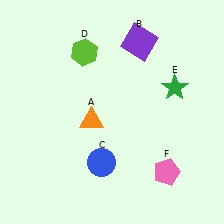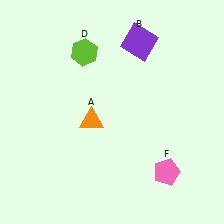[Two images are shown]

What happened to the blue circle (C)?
The blue circle (C) was removed in Image 2. It was in the bottom-left area of Image 1.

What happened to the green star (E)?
The green star (E) was removed in Image 2. It was in the top-right area of Image 1.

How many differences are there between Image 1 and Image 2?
There are 2 differences between the two images.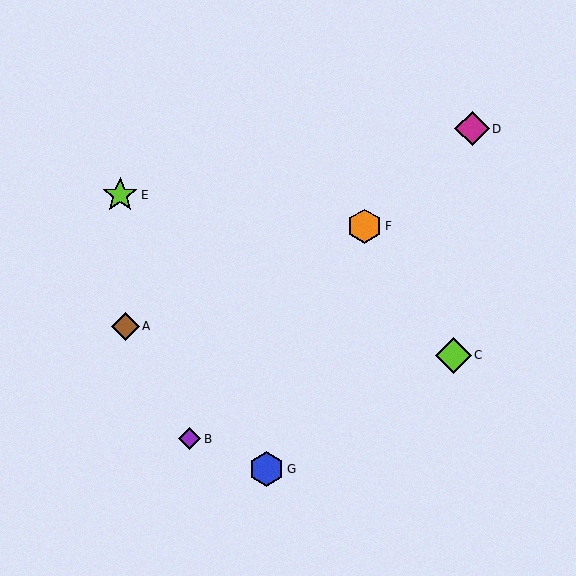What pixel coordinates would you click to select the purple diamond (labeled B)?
Click at (190, 439) to select the purple diamond B.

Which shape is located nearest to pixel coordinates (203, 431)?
The purple diamond (labeled B) at (190, 439) is nearest to that location.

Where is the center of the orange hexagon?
The center of the orange hexagon is at (364, 226).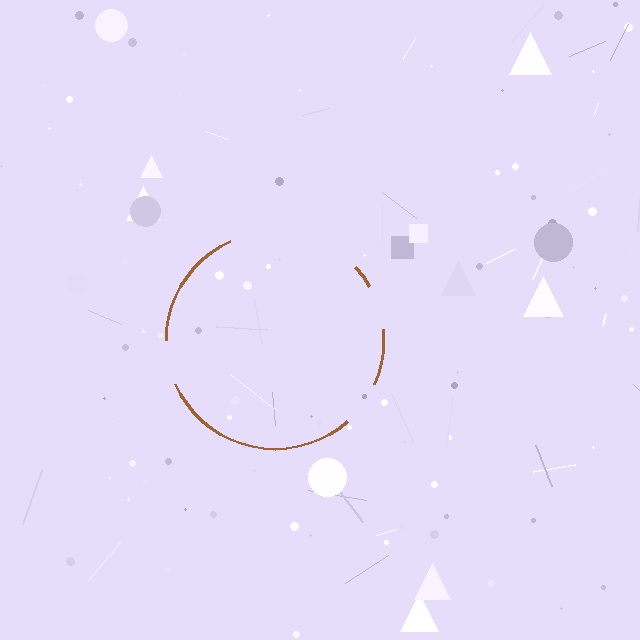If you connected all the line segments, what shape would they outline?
They would outline a circle.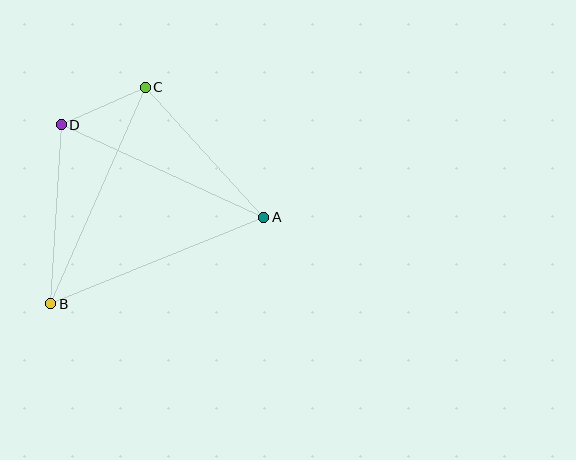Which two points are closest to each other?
Points C and D are closest to each other.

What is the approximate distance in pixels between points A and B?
The distance between A and B is approximately 230 pixels.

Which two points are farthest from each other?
Points B and C are farthest from each other.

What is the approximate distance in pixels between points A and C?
The distance between A and C is approximately 176 pixels.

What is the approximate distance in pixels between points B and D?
The distance between B and D is approximately 179 pixels.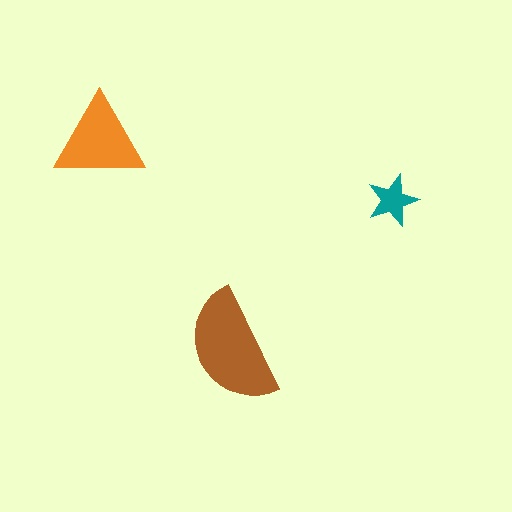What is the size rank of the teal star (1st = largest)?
3rd.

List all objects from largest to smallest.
The brown semicircle, the orange triangle, the teal star.